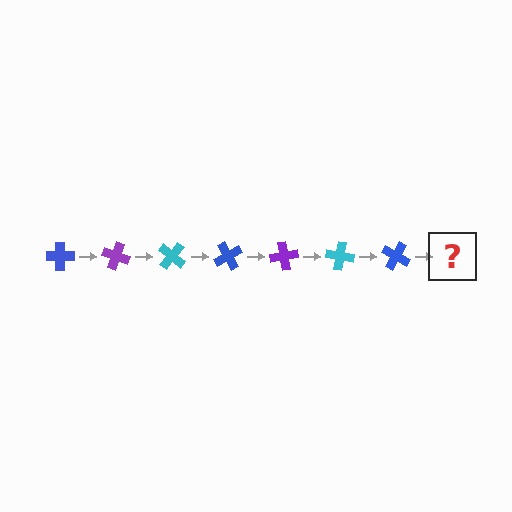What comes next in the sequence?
The next element should be a purple cross, rotated 140 degrees from the start.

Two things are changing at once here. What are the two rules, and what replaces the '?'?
The two rules are that it rotates 20 degrees each step and the color cycles through blue, purple, and cyan. The '?' should be a purple cross, rotated 140 degrees from the start.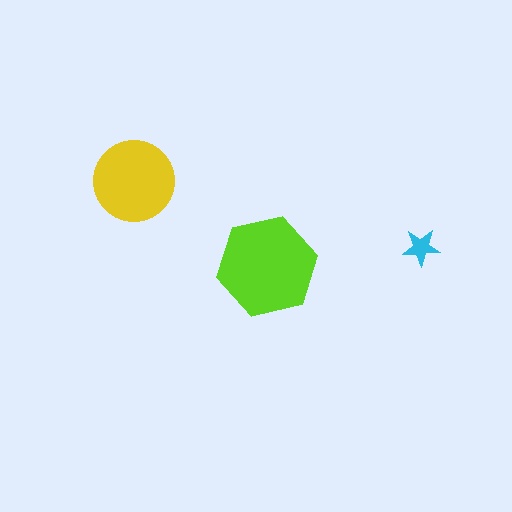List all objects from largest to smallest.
The lime hexagon, the yellow circle, the cyan star.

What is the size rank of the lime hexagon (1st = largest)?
1st.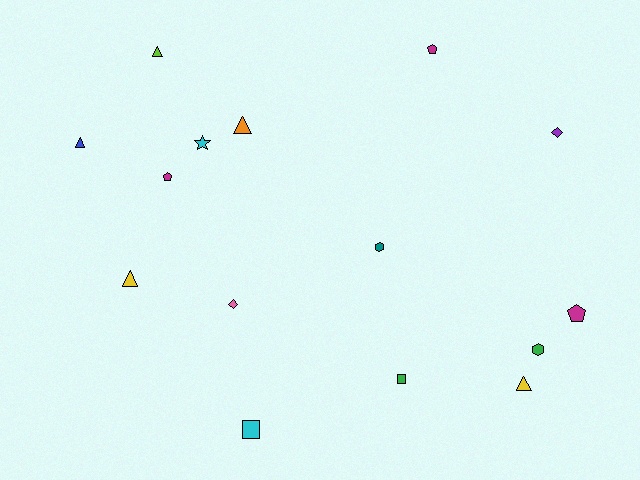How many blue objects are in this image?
There is 1 blue object.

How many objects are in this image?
There are 15 objects.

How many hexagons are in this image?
There are 2 hexagons.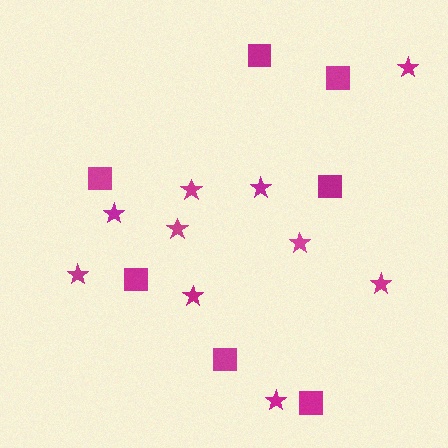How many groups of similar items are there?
There are 2 groups: one group of stars (10) and one group of squares (7).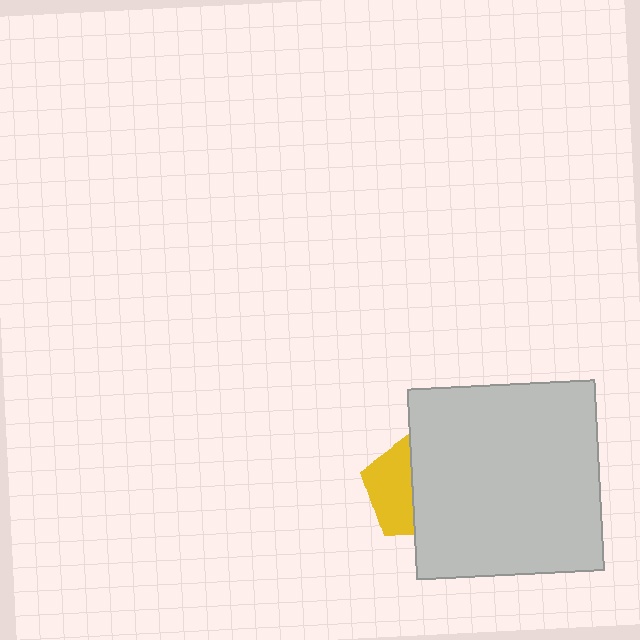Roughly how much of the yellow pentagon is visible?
About half of it is visible (roughly 46%).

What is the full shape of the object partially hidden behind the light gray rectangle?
The partially hidden object is a yellow pentagon.